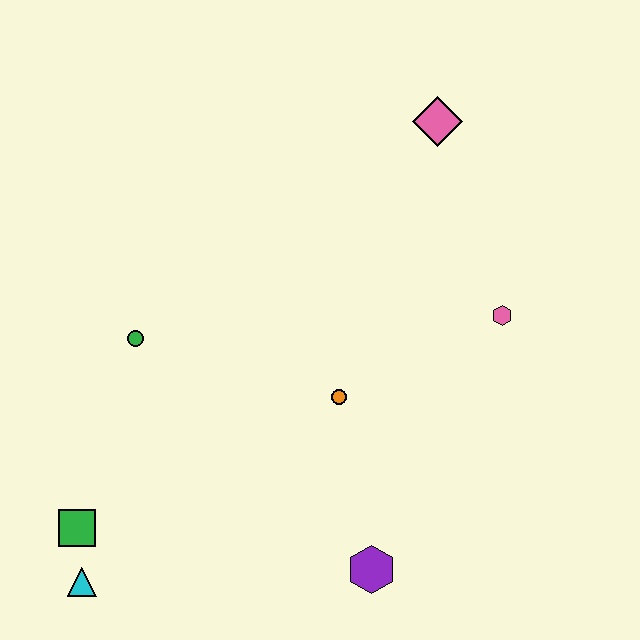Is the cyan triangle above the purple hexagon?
No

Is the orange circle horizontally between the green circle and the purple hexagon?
Yes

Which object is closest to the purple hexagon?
The orange circle is closest to the purple hexagon.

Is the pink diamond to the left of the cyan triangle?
No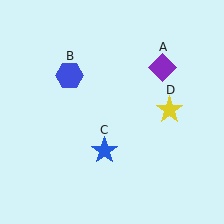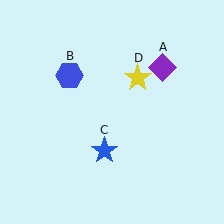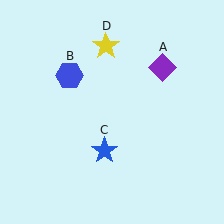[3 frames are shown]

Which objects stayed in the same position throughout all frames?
Purple diamond (object A) and blue hexagon (object B) and blue star (object C) remained stationary.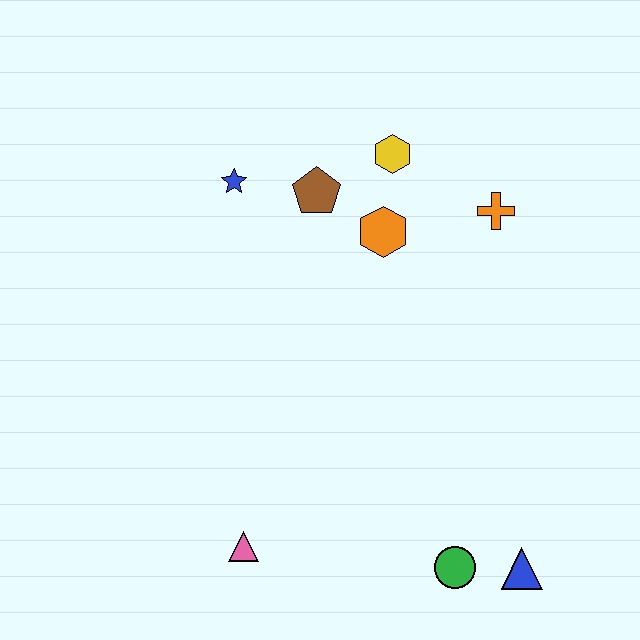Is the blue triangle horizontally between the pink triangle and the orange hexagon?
No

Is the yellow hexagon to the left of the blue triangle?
Yes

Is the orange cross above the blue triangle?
Yes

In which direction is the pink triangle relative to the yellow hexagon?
The pink triangle is below the yellow hexagon.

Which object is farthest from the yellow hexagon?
The blue triangle is farthest from the yellow hexagon.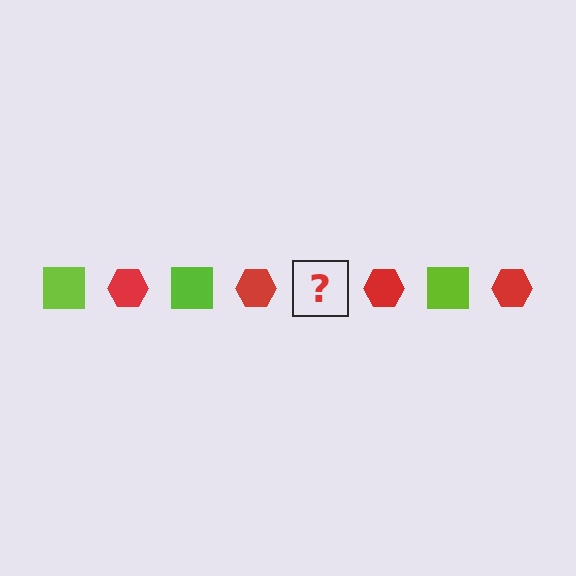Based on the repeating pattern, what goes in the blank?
The blank should be a lime square.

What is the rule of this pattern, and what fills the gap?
The rule is that the pattern alternates between lime square and red hexagon. The gap should be filled with a lime square.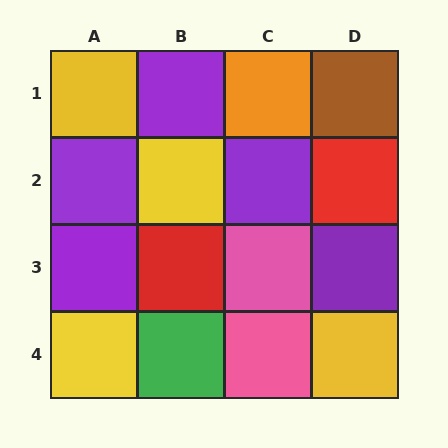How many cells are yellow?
4 cells are yellow.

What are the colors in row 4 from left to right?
Yellow, green, pink, yellow.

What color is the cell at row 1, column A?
Yellow.